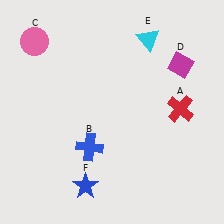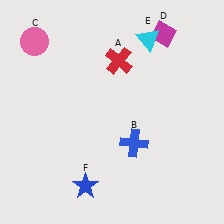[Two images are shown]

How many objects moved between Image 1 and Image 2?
3 objects moved between the two images.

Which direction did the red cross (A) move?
The red cross (A) moved left.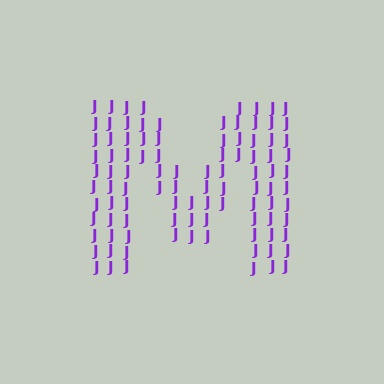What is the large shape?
The large shape is the letter M.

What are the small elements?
The small elements are letter J's.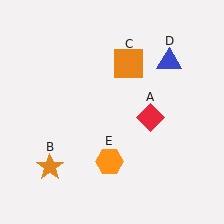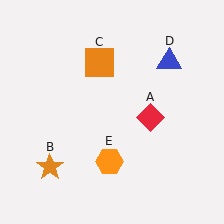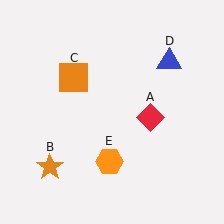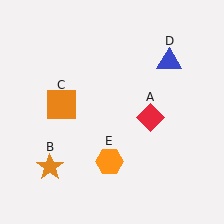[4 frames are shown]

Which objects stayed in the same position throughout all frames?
Red diamond (object A) and orange star (object B) and blue triangle (object D) and orange hexagon (object E) remained stationary.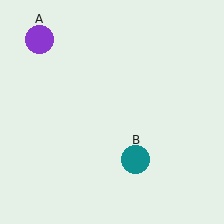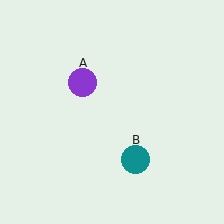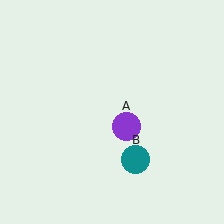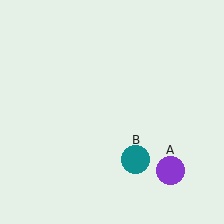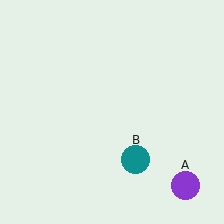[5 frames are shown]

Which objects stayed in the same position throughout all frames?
Teal circle (object B) remained stationary.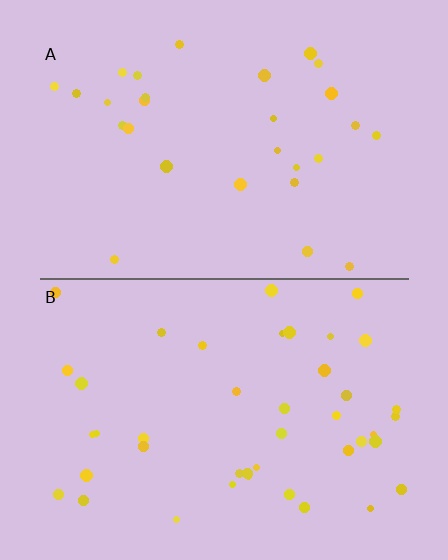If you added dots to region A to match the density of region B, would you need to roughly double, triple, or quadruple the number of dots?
Approximately double.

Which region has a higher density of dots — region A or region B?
B (the bottom).